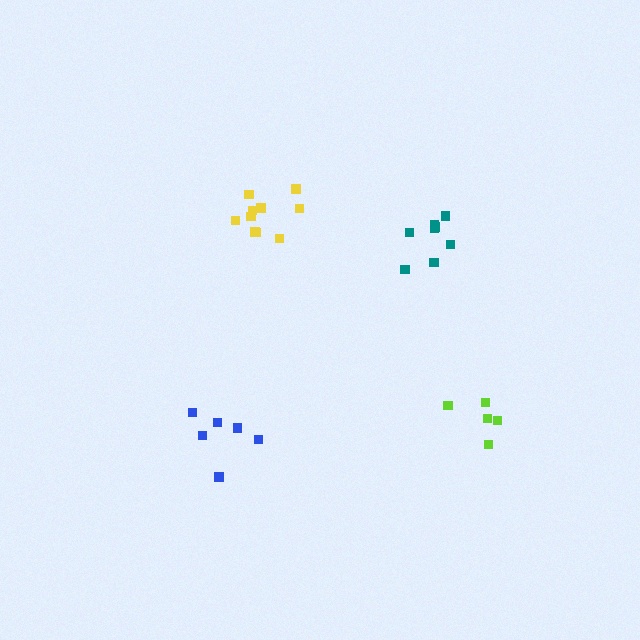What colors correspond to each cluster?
The clusters are colored: yellow, blue, teal, lime.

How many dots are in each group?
Group 1: 10 dots, Group 2: 6 dots, Group 3: 8 dots, Group 4: 5 dots (29 total).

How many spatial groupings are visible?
There are 4 spatial groupings.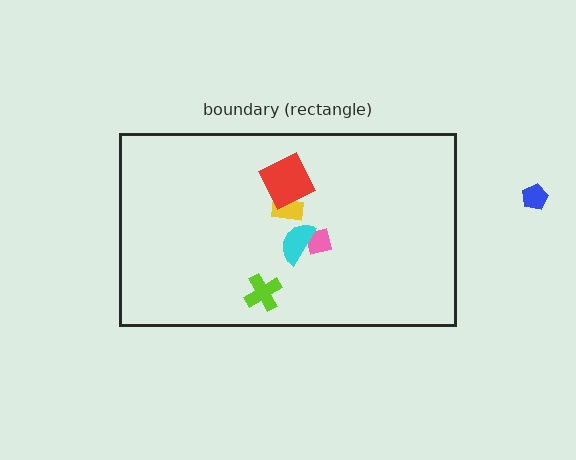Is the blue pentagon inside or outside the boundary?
Outside.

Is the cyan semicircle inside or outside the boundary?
Inside.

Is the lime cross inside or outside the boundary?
Inside.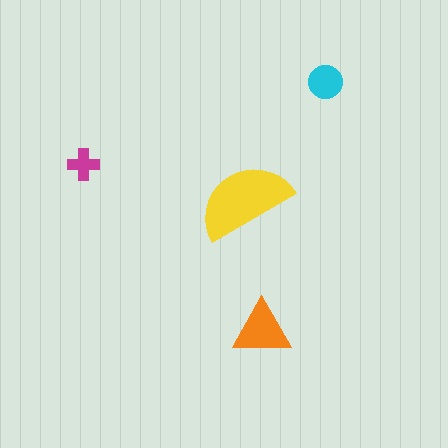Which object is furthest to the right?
The cyan circle is rightmost.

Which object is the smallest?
The magenta cross.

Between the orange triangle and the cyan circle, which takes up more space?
The orange triangle.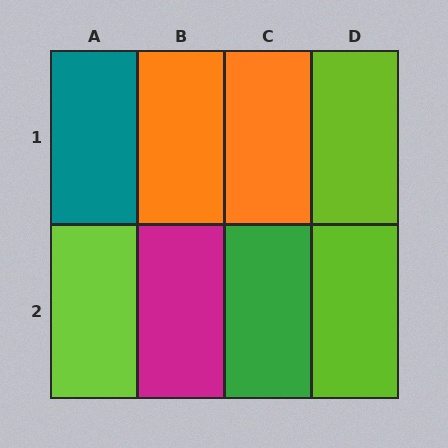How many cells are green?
1 cell is green.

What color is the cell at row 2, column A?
Lime.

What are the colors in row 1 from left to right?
Teal, orange, orange, lime.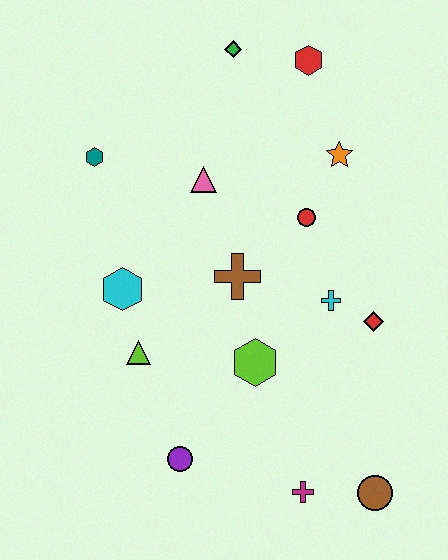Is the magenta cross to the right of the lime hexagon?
Yes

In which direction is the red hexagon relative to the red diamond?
The red hexagon is above the red diamond.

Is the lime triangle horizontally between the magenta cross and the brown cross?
No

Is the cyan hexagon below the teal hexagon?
Yes